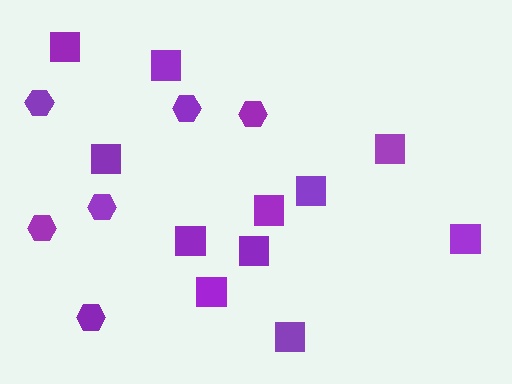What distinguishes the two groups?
There are 2 groups: one group of hexagons (6) and one group of squares (11).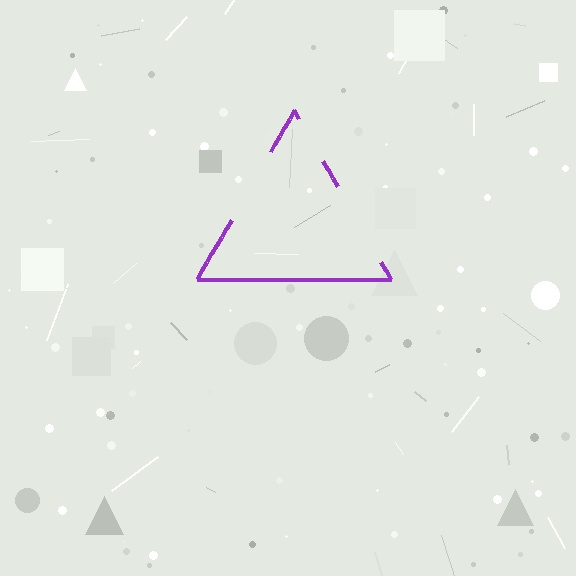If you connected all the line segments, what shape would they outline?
They would outline a triangle.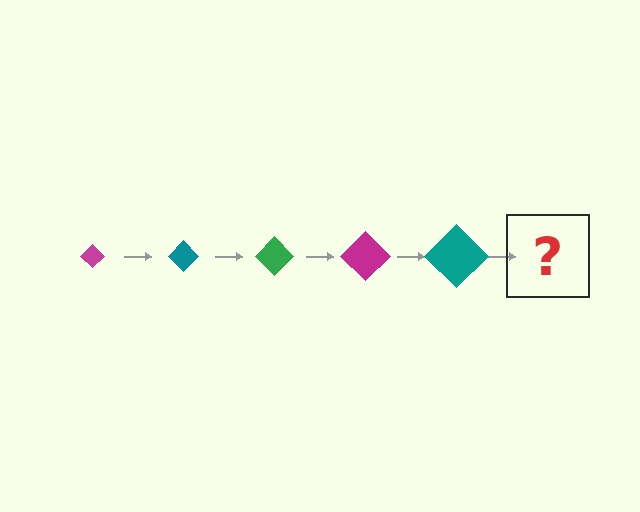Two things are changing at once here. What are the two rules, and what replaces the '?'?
The two rules are that the diamond grows larger each step and the color cycles through magenta, teal, and green. The '?' should be a green diamond, larger than the previous one.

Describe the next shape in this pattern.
It should be a green diamond, larger than the previous one.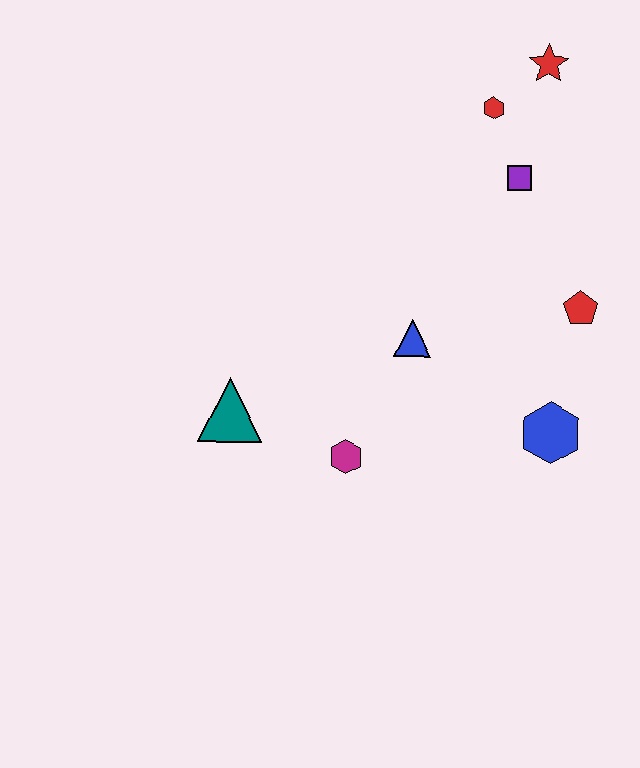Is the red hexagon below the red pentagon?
No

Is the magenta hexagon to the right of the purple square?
No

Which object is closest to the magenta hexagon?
The teal triangle is closest to the magenta hexagon.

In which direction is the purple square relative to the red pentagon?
The purple square is above the red pentagon.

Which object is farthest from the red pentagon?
The teal triangle is farthest from the red pentagon.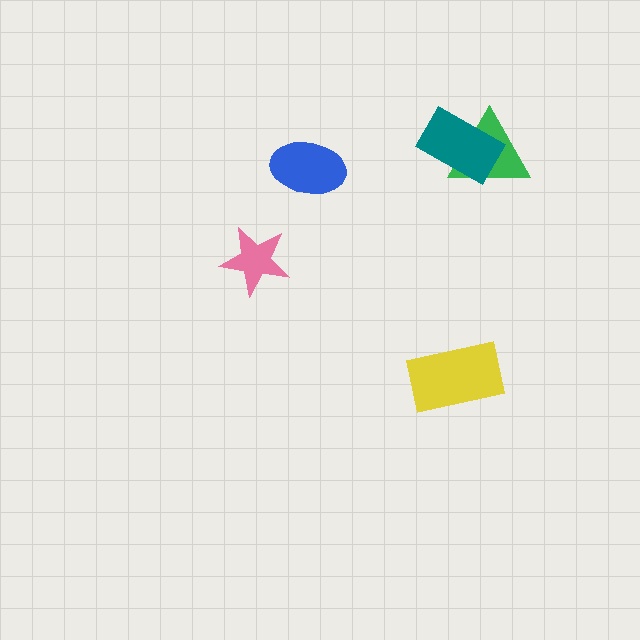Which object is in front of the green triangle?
The teal rectangle is in front of the green triangle.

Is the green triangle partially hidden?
Yes, it is partially covered by another shape.